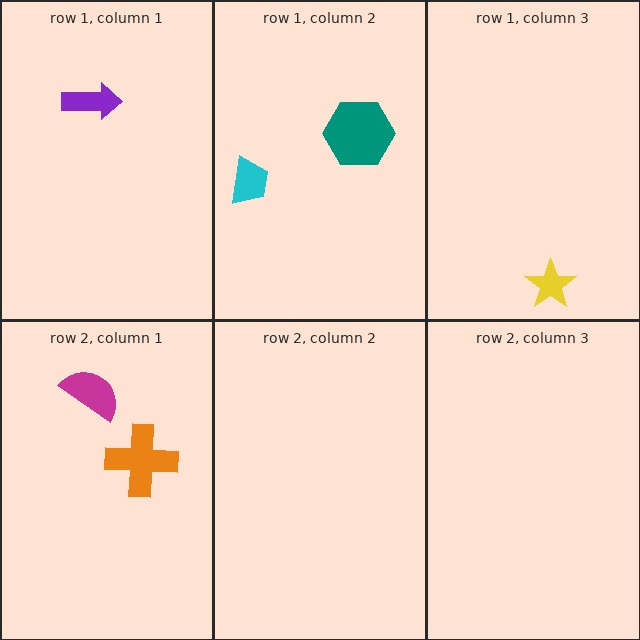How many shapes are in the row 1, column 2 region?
2.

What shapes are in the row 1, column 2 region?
The teal hexagon, the cyan trapezoid.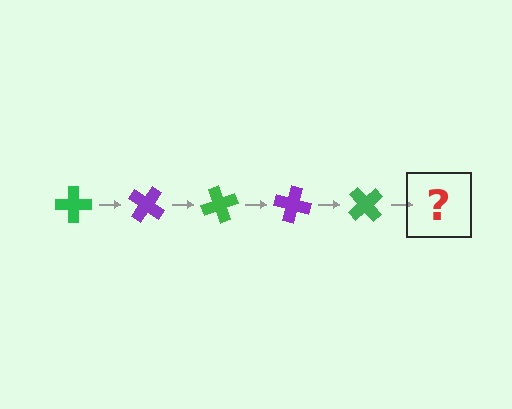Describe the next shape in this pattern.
It should be a purple cross, rotated 175 degrees from the start.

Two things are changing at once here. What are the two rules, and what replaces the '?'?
The two rules are that it rotates 35 degrees each step and the color cycles through green and purple. The '?' should be a purple cross, rotated 175 degrees from the start.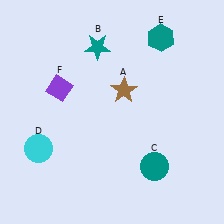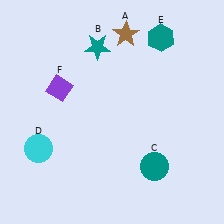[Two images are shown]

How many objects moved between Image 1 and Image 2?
1 object moved between the two images.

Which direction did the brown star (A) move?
The brown star (A) moved up.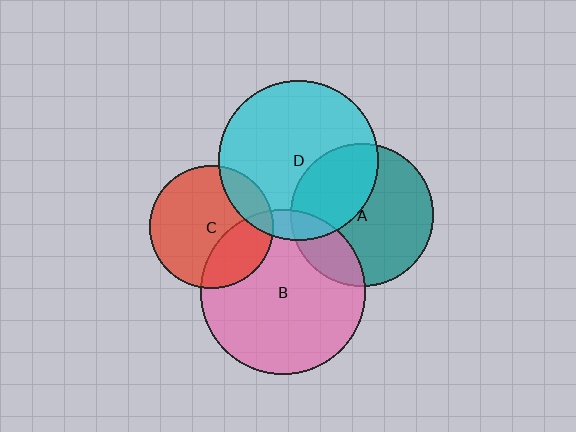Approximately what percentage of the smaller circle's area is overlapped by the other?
Approximately 35%.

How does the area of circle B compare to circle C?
Approximately 1.8 times.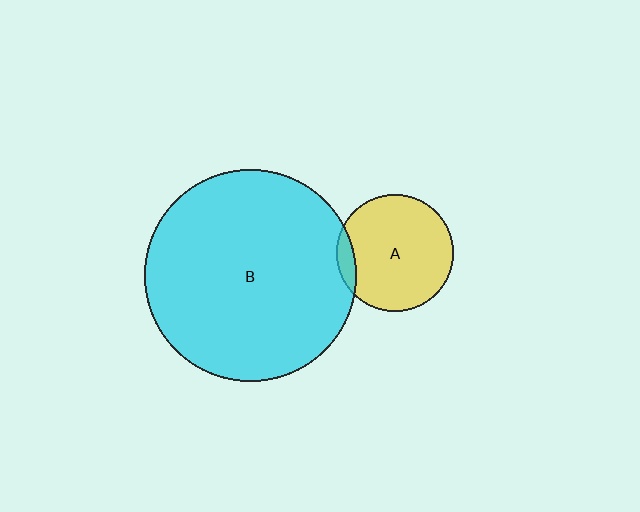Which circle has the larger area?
Circle B (cyan).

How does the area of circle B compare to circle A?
Approximately 3.3 times.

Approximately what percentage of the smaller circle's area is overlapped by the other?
Approximately 10%.